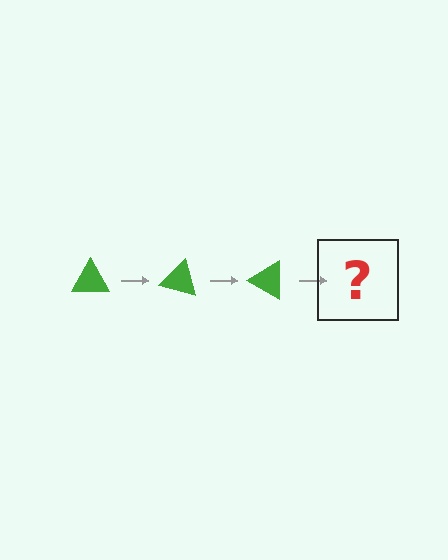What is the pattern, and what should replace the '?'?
The pattern is that the triangle rotates 15 degrees each step. The '?' should be a green triangle rotated 45 degrees.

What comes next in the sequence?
The next element should be a green triangle rotated 45 degrees.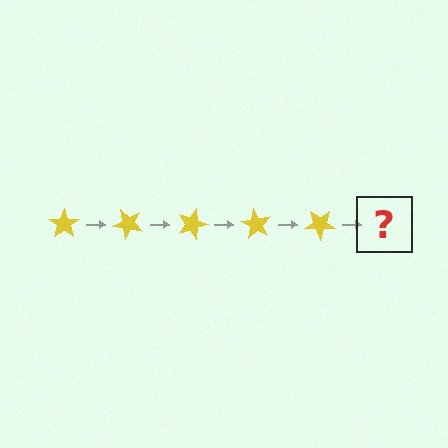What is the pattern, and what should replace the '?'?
The pattern is that the star rotates 45 degrees each step. The '?' should be a yellow star rotated 225 degrees.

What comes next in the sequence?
The next element should be a yellow star rotated 225 degrees.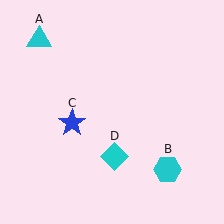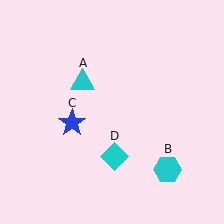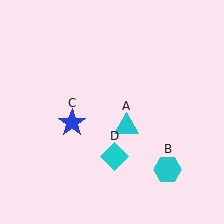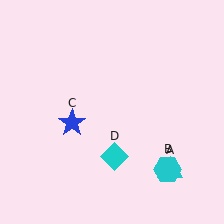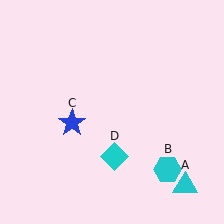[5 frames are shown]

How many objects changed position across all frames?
1 object changed position: cyan triangle (object A).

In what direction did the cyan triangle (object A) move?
The cyan triangle (object A) moved down and to the right.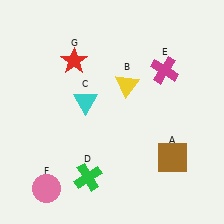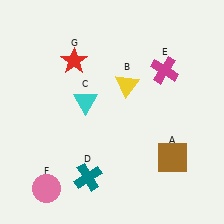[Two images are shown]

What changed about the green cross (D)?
In Image 1, D is green. In Image 2, it changed to teal.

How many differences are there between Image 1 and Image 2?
There is 1 difference between the two images.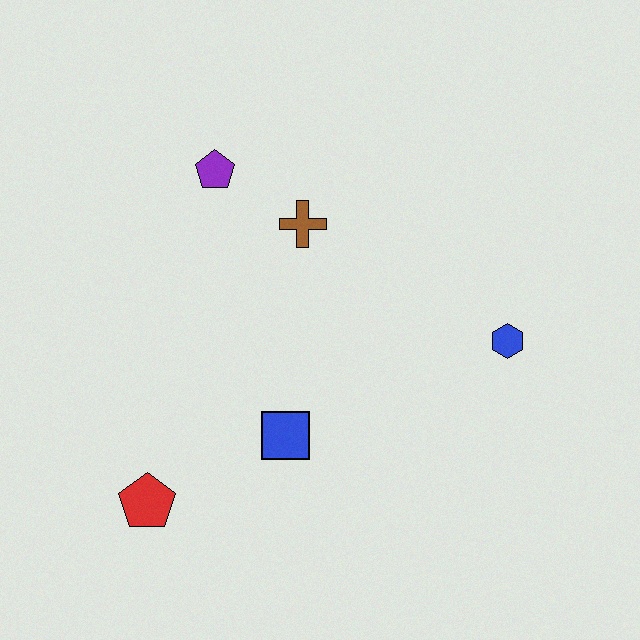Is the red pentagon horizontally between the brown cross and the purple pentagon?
No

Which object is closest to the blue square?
The red pentagon is closest to the blue square.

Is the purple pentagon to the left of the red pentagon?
No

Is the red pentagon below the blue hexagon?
Yes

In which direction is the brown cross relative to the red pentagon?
The brown cross is above the red pentagon.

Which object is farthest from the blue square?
The purple pentagon is farthest from the blue square.